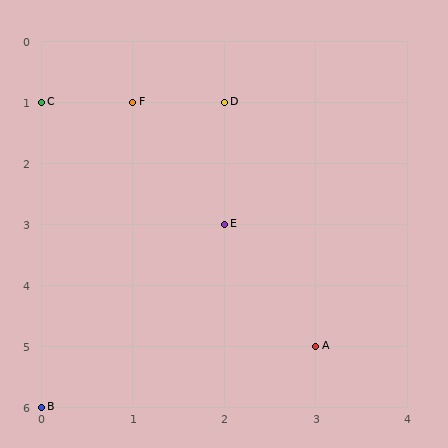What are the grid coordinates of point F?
Point F is at grid coordinates (1, 1).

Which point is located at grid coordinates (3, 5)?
Point A is at (3, 5).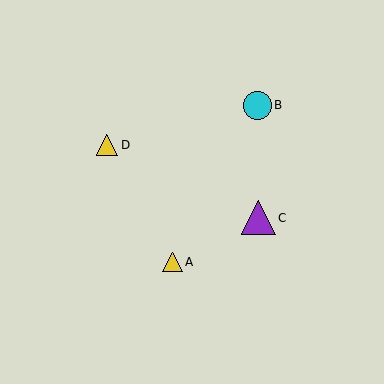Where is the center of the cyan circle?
The center of the cyan circle is at (257, 105).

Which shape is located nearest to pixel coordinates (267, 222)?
The purple triangle (labeled C) at (258, 218) is nearest to that location.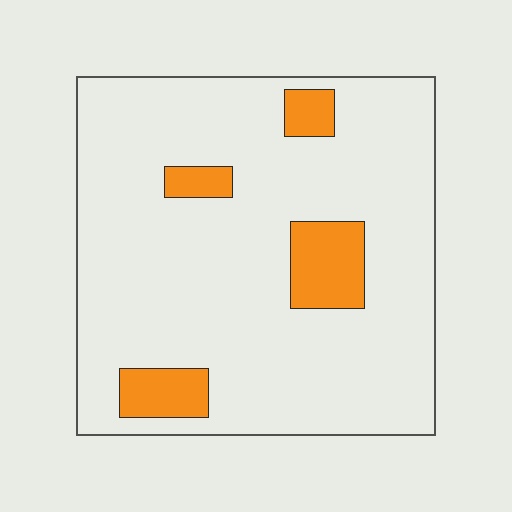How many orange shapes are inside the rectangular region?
4.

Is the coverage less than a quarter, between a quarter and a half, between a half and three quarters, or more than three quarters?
Less than a quarter.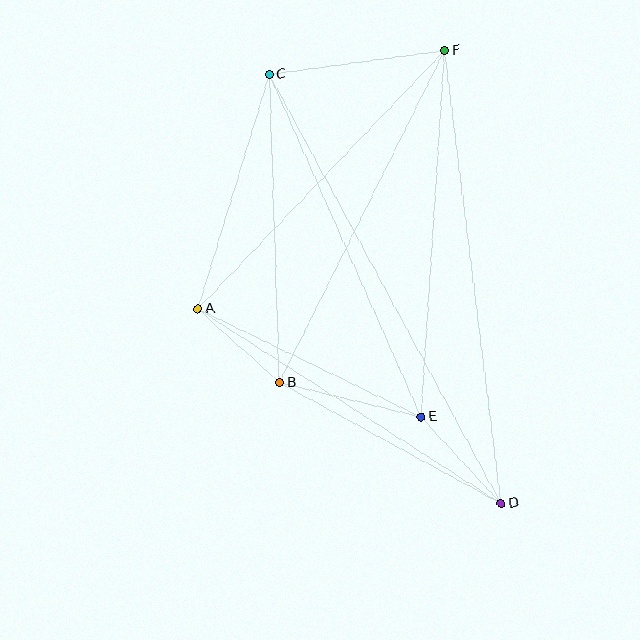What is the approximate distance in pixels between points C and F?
The distance between C and F is approximately 178 pixels.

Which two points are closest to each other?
Points A and B are closest to each other.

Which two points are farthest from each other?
Points C and D are farthest from each other.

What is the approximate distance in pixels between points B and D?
The distance between B and D is approximately 252 pixels.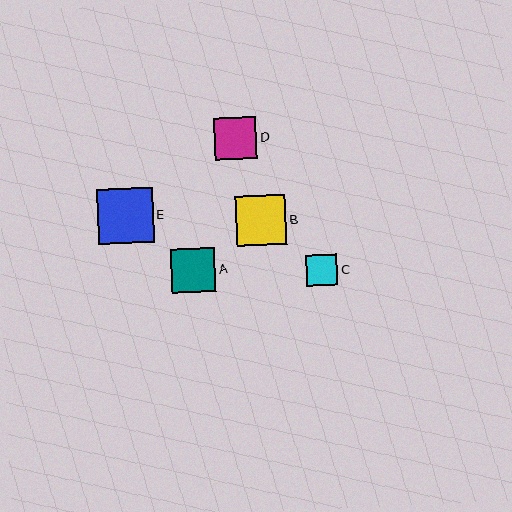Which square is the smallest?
Square C is the smallest with a size of approximately 31 pixels.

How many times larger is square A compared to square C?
Square A is approximately 1.4 times the size of square C.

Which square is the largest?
Square E is the largest with a size of approximately 56 pixels.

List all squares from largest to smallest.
From largest to smallest: E, B, A, D, C.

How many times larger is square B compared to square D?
Square B is approximately 1.2 times the size of square D.